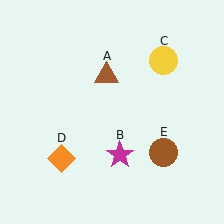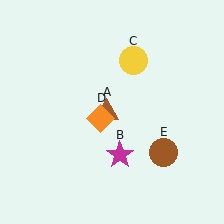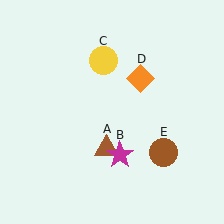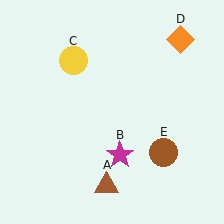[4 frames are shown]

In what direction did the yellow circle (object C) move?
The yellow circle (object C) moved left.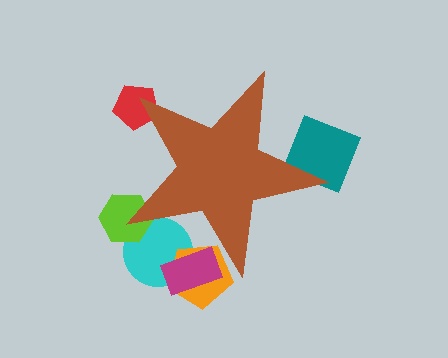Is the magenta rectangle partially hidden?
Yes, the magenta rectangle is partially hidden behind the brown star.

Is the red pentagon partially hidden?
Yes, the red pentagon is partially hidden behind the brown star.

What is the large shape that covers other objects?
A brown star.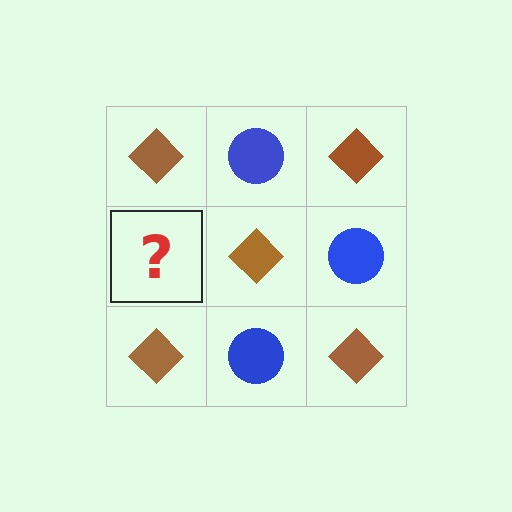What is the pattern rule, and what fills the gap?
The rule is that it alternates brown diamond and blue circle in a checkerboard pattern. The gap should be filled with a blue circle.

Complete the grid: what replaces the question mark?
The question mark should be replaced with a blue circle.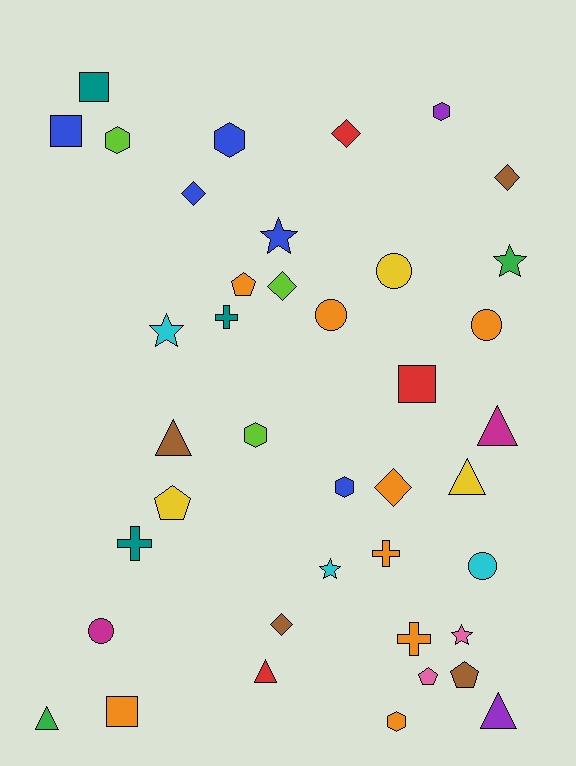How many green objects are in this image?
There are 2 green objects.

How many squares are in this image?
There are 4 squares.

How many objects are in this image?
There are 40 objects.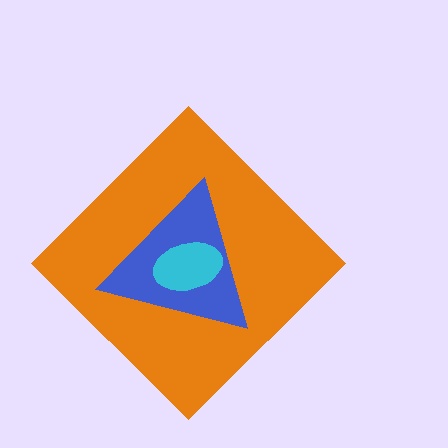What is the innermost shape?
The cyan ellipse.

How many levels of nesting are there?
3.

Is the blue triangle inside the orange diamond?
Yes.